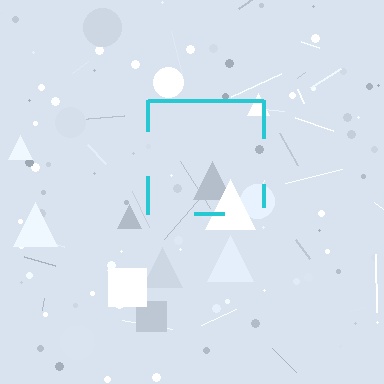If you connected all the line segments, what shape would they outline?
They would outline a square.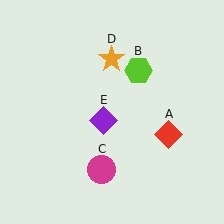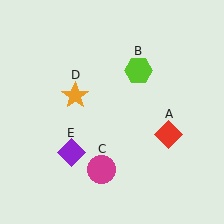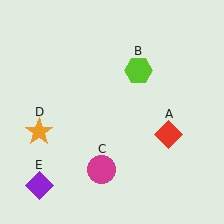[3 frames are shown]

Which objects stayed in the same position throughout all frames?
Red diamond (object A) and lime hexagon (object B) and magenta circle (object C) remained stationary.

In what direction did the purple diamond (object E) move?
The purple diamond (object E) moved down and to the left.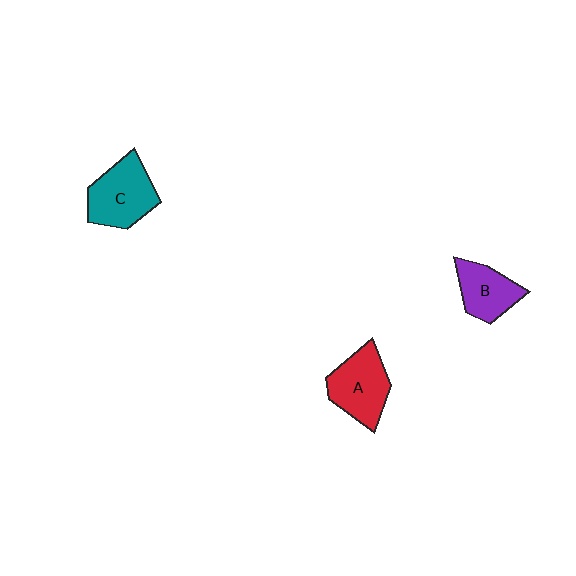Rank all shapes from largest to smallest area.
From largest to smallest: C (teal), A (red), B (purple).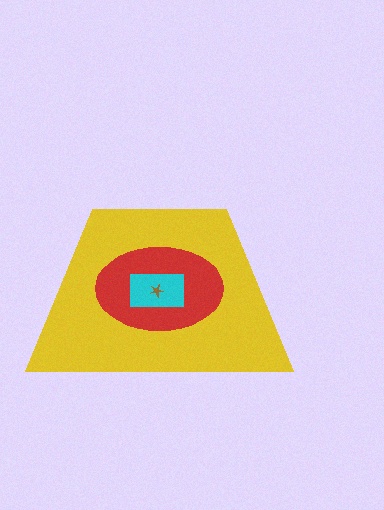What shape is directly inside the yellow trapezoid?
The red ellipse.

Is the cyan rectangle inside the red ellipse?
Yes.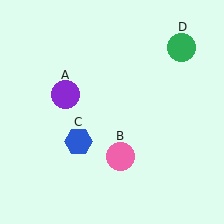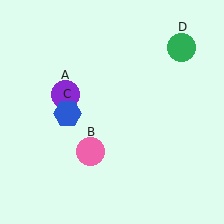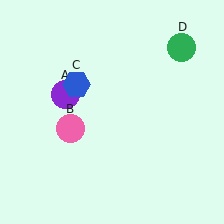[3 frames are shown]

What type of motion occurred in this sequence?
The pink circle (object B), blue hexagon (object C) rotated clockwise around the center of the scene.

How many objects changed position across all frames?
2 objects changed position: pink circle (object B), blue hexagon (object C).